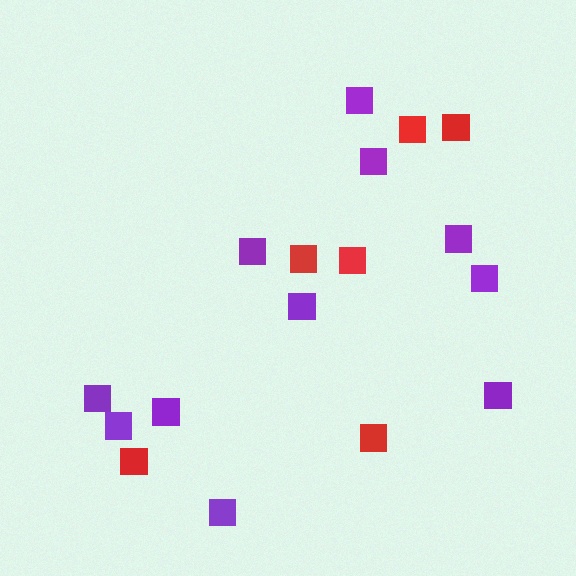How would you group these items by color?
There are 2 groups: one group of red squares (6) and one group of purple squares (11).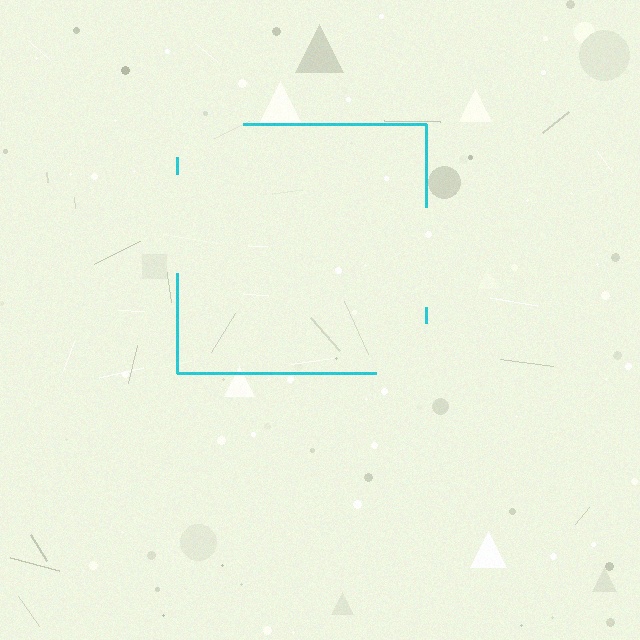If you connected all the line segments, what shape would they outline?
They would outline a square.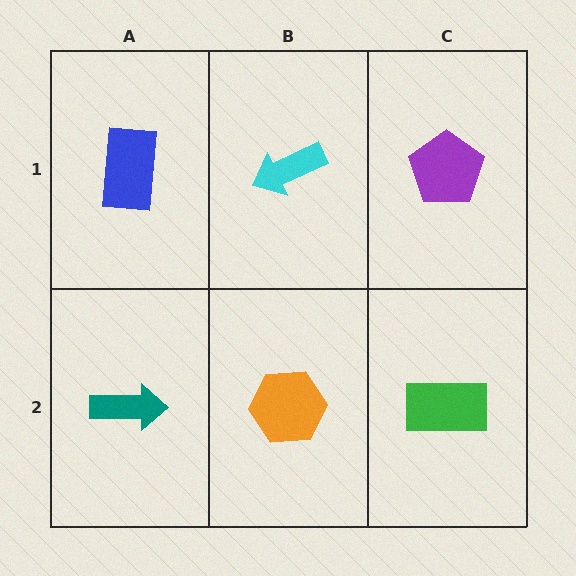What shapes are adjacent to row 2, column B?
A cyan arrow (row 1, column B), a teal arrow (row 2, column A), a green rectangle (row 2, column C).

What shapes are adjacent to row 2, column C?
A purple pentagon (row 1, column C), an orange hexagon (row 2, column B).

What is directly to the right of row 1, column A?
A cyan arrow.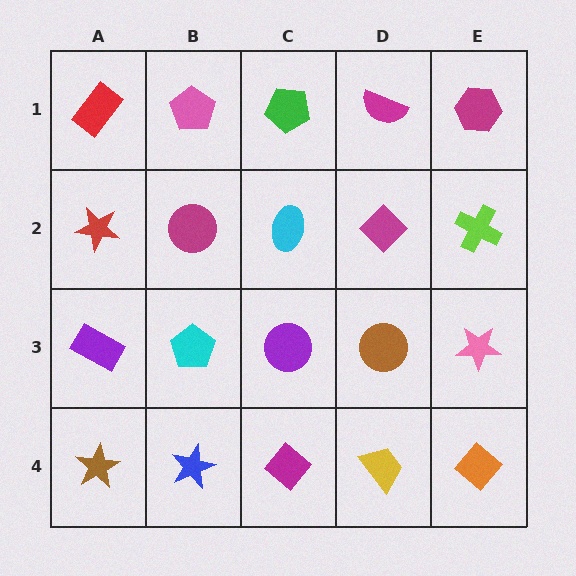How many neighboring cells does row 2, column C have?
4.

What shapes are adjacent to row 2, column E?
A magenta hexagon (row 1, column E), a pink star (row 3, column E), a magenta diamond (row 2, column D).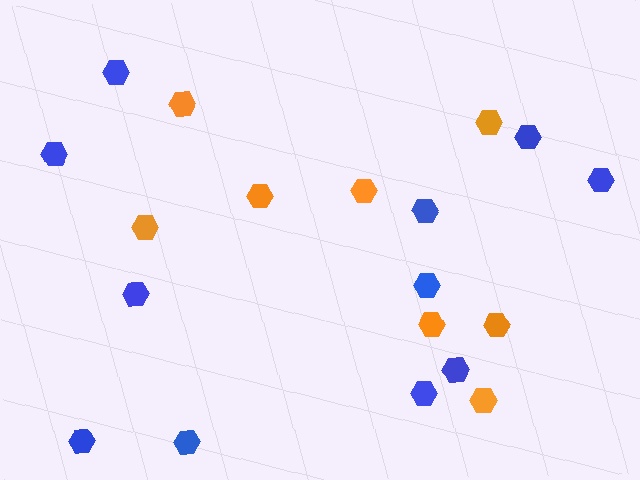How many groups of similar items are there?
There are 2 groups: one group of blue hexagons (11) and one group of orange hexagons (8).